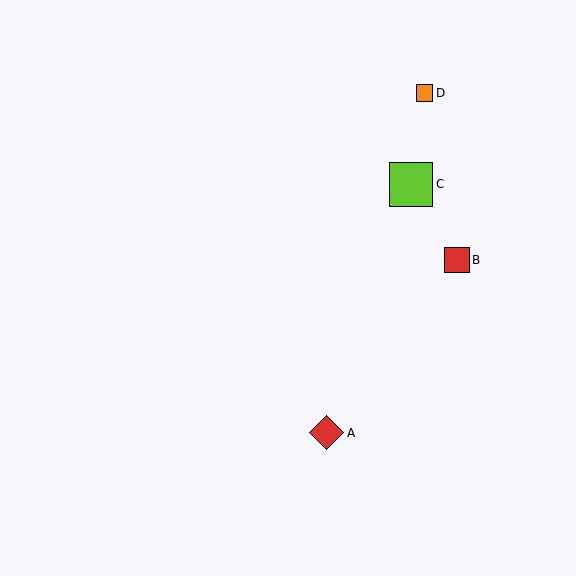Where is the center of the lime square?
The center of the lime square is at (411, 184).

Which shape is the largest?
The lime square (labeled C) is the largest.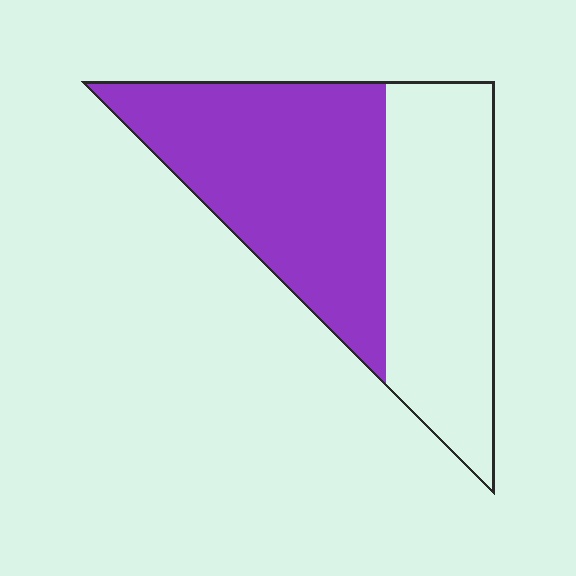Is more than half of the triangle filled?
Yes.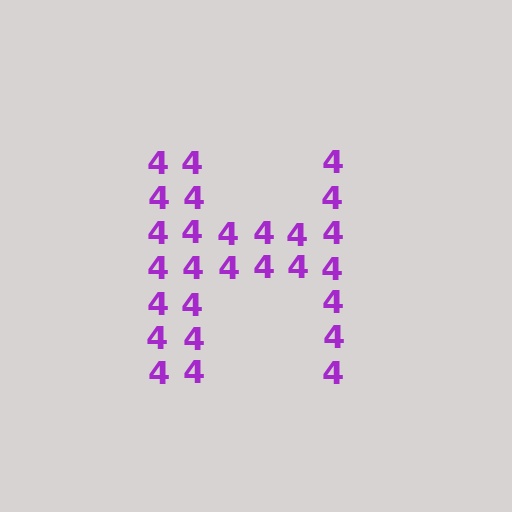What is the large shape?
The large shape is the letter H.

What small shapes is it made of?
It is made of small digit 4's.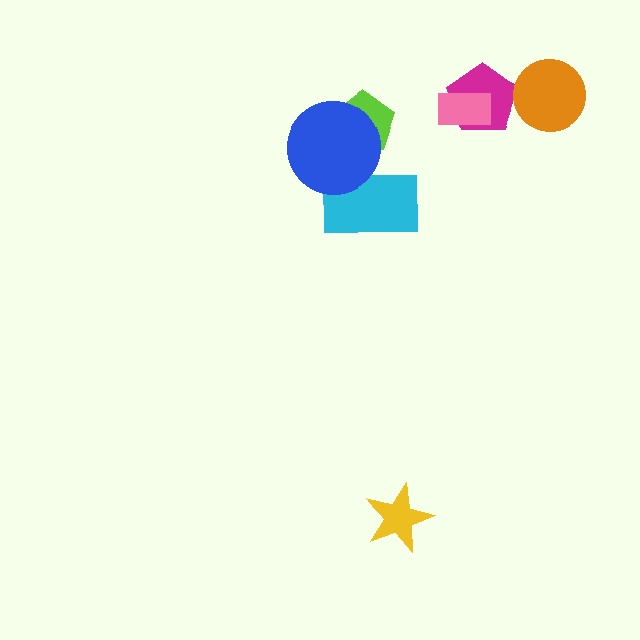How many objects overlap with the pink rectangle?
1 object overlaps with the pink rectangle.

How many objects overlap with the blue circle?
2 objects overlap with the blue circle.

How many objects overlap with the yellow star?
0 objects overlap with the yellow star.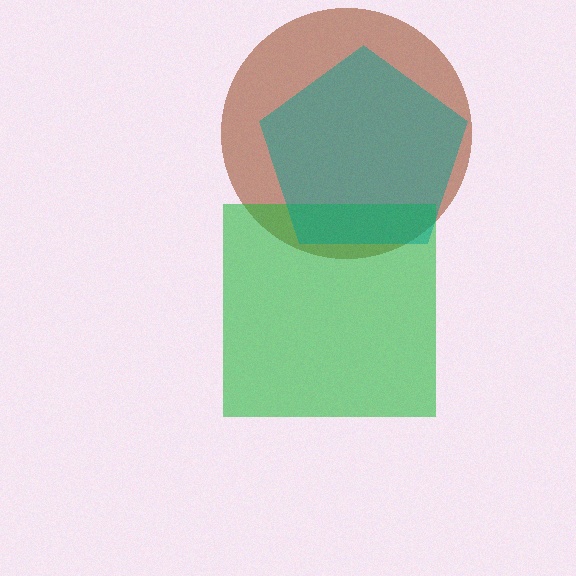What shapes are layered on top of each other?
The layered shapes are: a brown circle, a green square, a teal pentagon.